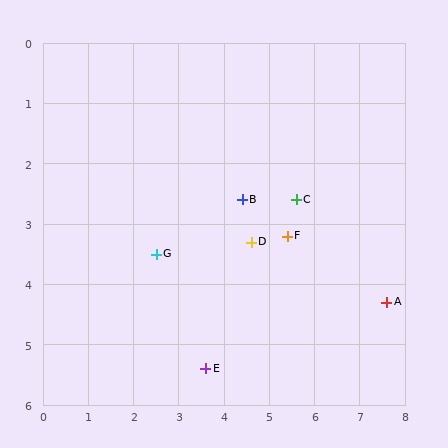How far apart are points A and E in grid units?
Points A and E are about 4.1 grid units apart.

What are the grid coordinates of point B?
Point B is at approximately (4.4, 2.6).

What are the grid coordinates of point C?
Point C is at approximately (5.6, 2.6).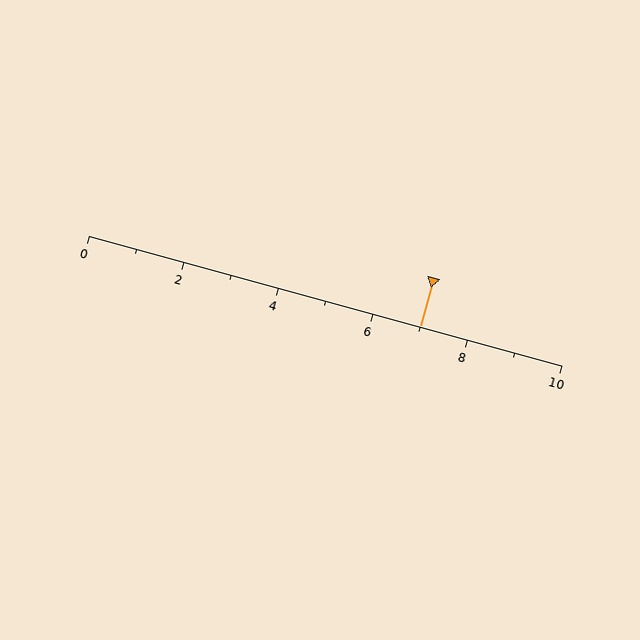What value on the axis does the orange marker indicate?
The marker indicates approximately 7.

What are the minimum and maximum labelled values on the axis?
The axis runs from 0 to 10.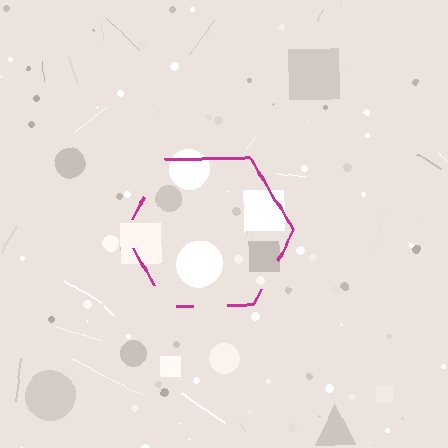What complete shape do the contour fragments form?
The contour fragments form a hexagon.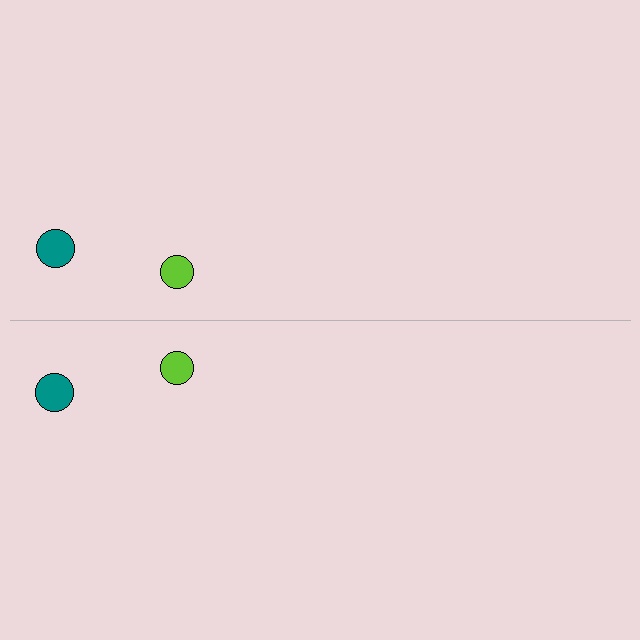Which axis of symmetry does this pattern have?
The pattern has a horizontal axis of symmetry running through the center of the image.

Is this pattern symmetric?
Yes, this pattern has bilateral (reflection) symmetry.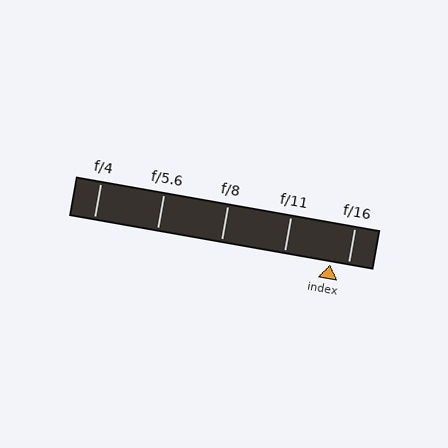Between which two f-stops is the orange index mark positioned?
The index mark is between f/11 and f/16.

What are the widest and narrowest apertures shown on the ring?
The widest aperture shown is f/4 and the narrowest is f/16.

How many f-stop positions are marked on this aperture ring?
There are 5 f-stop positions marked.